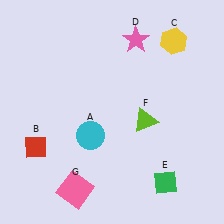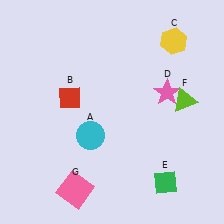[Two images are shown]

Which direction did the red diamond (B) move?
The red diamond (B) moved up.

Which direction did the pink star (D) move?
The pink star (D) moved down.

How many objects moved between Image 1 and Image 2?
3 objects moved between the two images.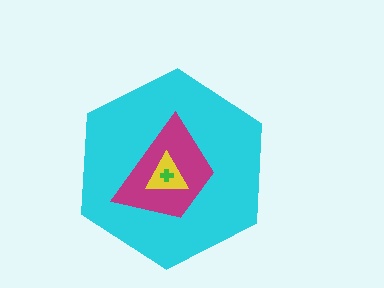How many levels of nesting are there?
4.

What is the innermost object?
The green cross.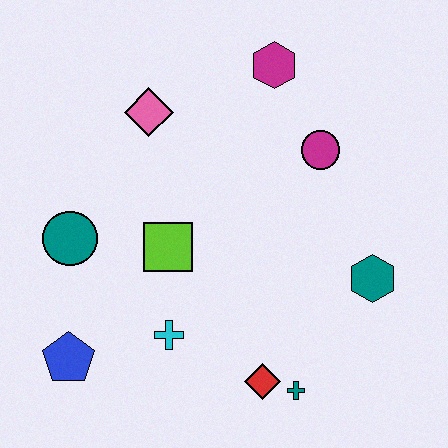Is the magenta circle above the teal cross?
Yes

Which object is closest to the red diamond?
The teal cross is closest to the red diamond.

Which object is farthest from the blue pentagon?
The magenta hexagon is farthest from the blue pentagon.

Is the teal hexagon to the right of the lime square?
Yes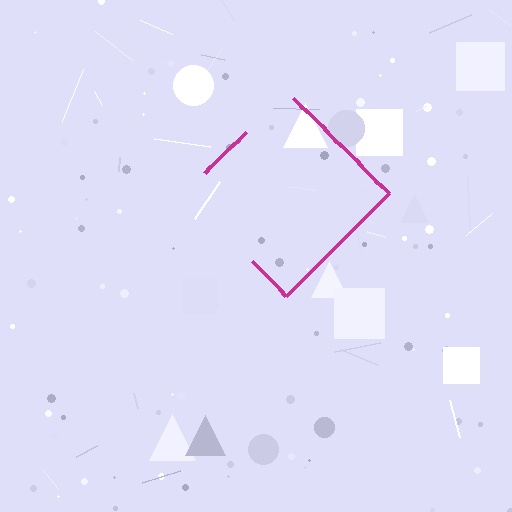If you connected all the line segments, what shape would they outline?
They would outline a diamond.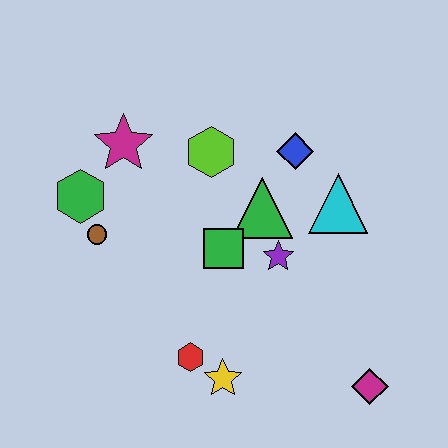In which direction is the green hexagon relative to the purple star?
The green hexagon is to the left of the purple star.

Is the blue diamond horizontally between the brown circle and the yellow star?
No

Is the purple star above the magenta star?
No